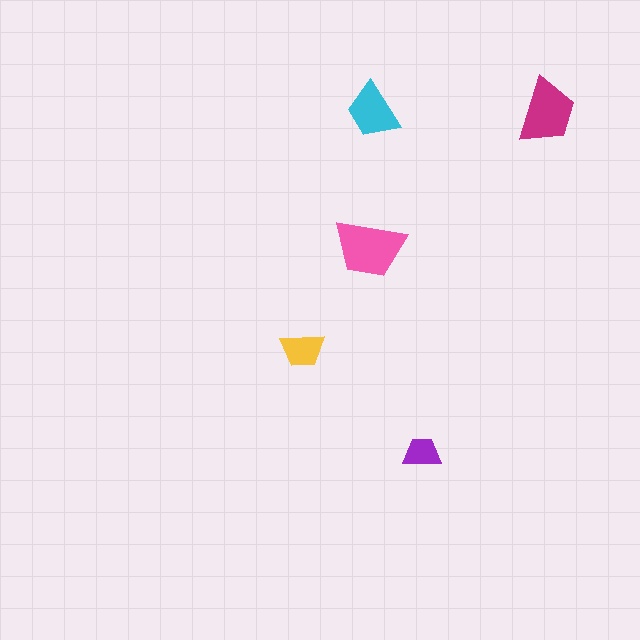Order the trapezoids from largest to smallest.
the pink one, the magenta one, the cyan one, the yellow one, the purple one.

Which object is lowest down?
The purple trapezoid is bottommost.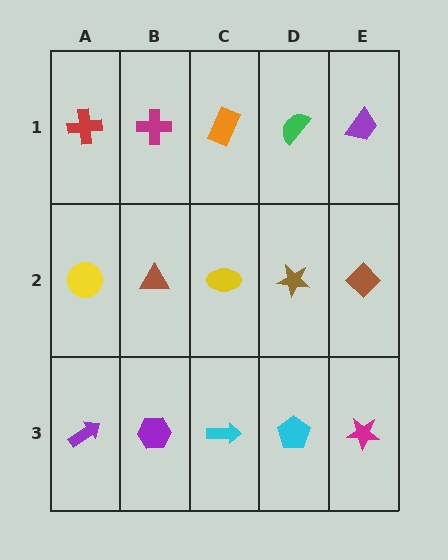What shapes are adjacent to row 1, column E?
A brown diamond (row 2, column E), a green semicircle (row 1, column D).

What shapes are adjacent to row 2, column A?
A red cross (row 1, column A), a purple arrow (row 3, column A), a brown triangle (row 2, column B).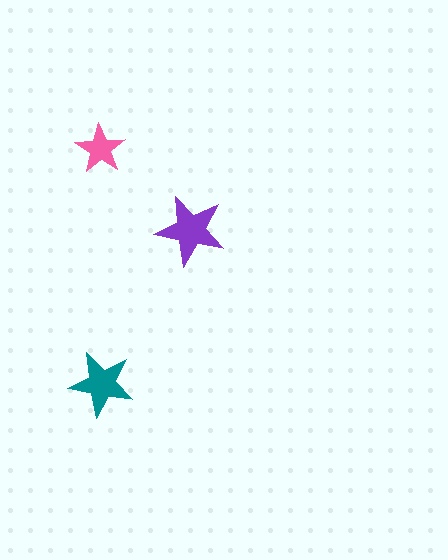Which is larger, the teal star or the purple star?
The purple one.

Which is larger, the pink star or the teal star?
The teal one.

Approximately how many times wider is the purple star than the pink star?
About 1.5 times wider.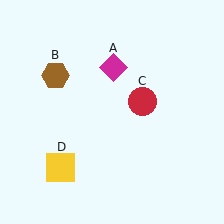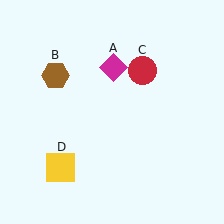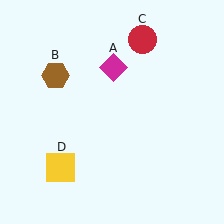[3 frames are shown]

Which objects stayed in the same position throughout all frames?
Magenta diamond (object A) and brown hexagon (object B) and yellow square (object D) remained stationary.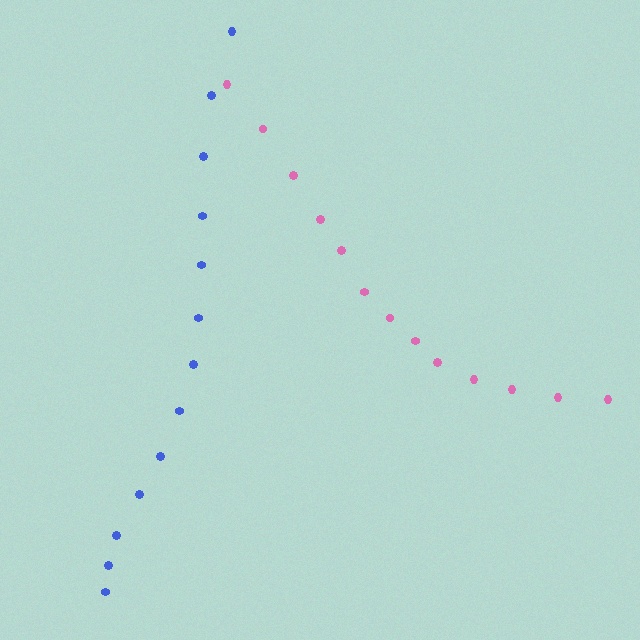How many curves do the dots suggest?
There are 2 distinct paths.